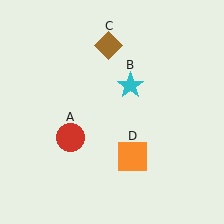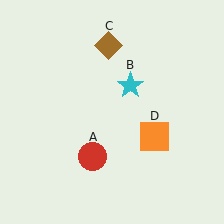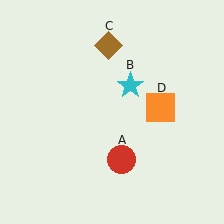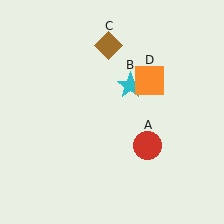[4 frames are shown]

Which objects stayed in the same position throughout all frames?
Cyan star (object B) and brown diamond (object C) remained stationary.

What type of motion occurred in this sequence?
The red circle (object A), orange square (object D) rotated counterclockwise around the center of the scene.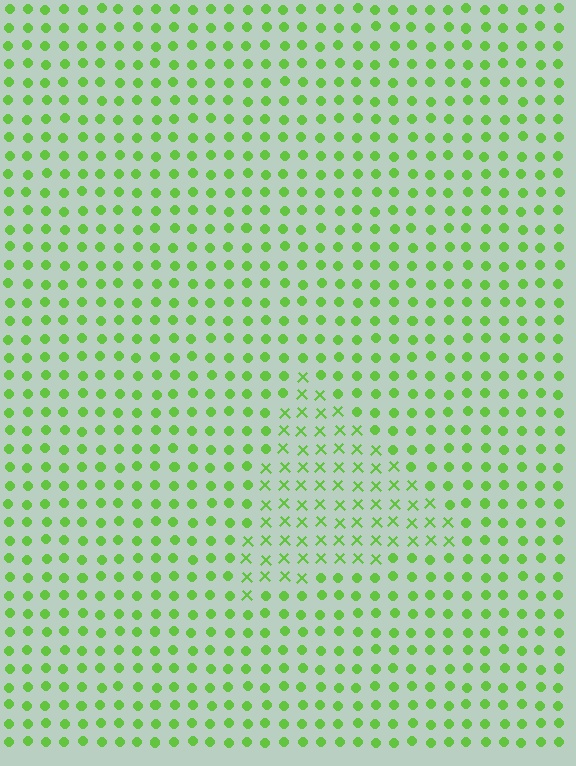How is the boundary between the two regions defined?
The boundary is defined by a change in element shape: X marks inside vs. circles outside. All elements share the same color and spacing.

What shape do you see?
I see a triangle.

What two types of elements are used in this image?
The image uses X marks inside the triangle region and circles outside it.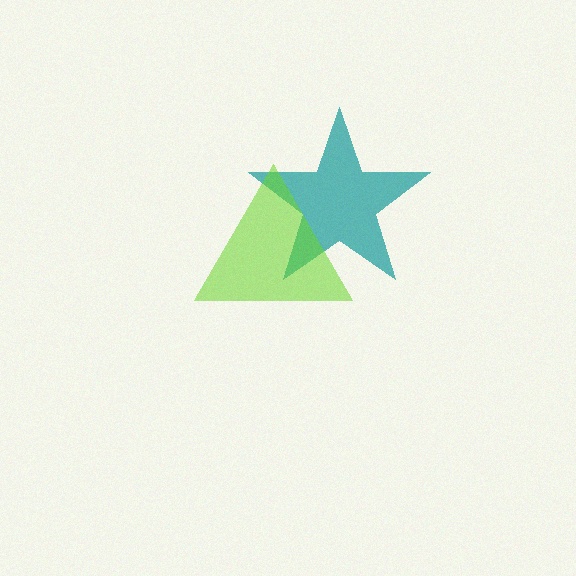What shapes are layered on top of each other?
The layered shapes are: a teal star, a lime triangle.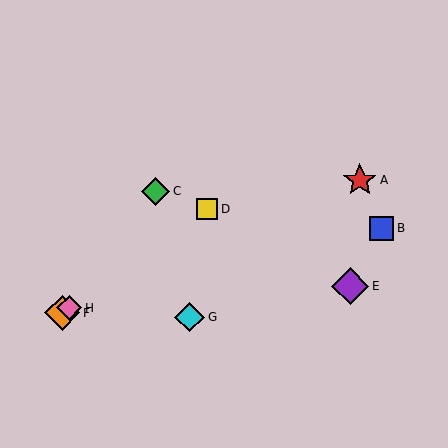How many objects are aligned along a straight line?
3 objects (D, F, H) are aligned along a straight line.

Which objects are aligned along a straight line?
Objects D, F, H are aligned along a straight line.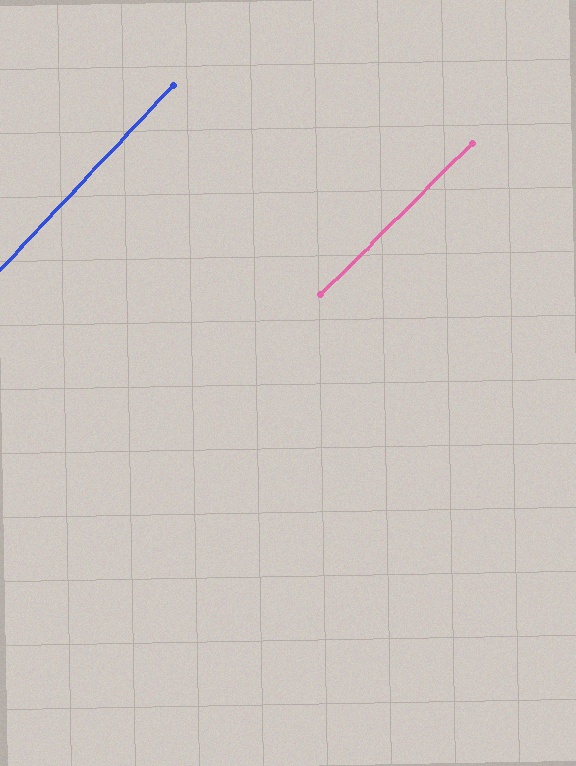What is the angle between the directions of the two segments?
Approximately 2 degrees.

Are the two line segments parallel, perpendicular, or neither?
Parallel — their directions differ by only 1.6°.